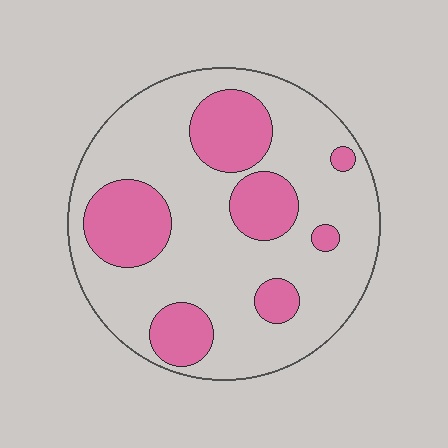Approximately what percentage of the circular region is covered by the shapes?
Approximately 30%.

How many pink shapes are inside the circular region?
7.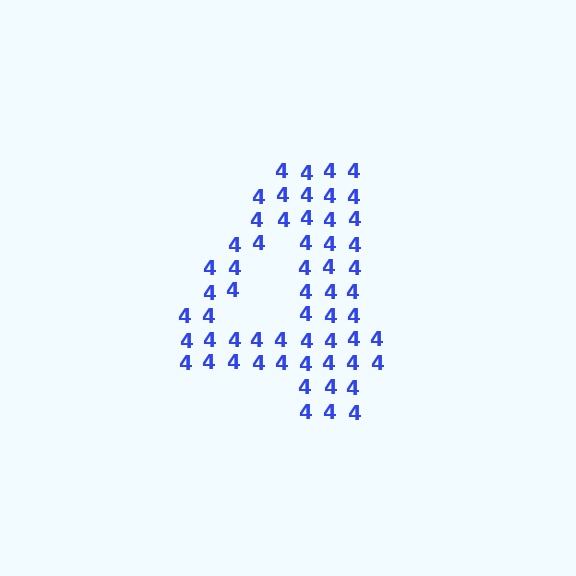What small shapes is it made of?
It is made of small digit 4's.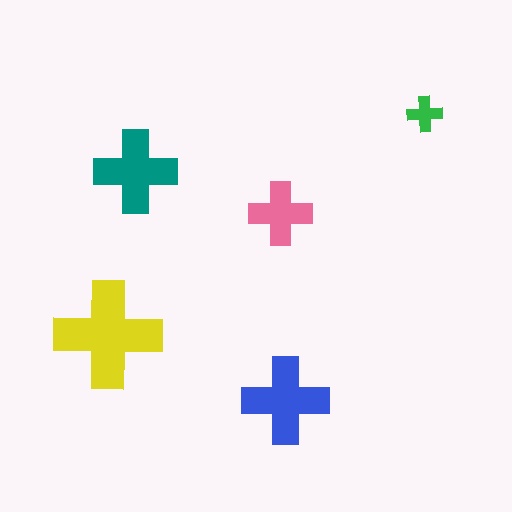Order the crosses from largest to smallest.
the yellow one, the blue one, the teal one, the pink one, the green one.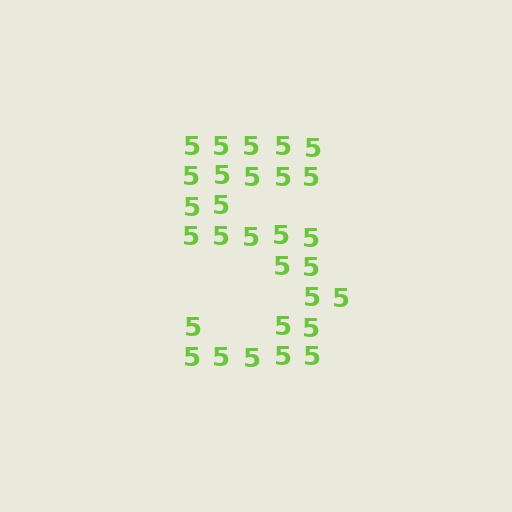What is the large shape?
The large shape is the digit 5.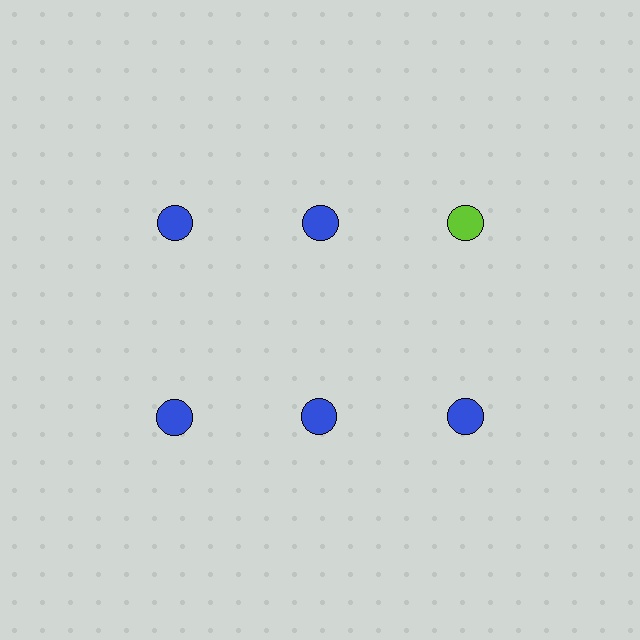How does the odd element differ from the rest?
It has a different color: lime instead of blue.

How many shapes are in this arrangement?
There are 6 shapes arranged in a grid pattern.